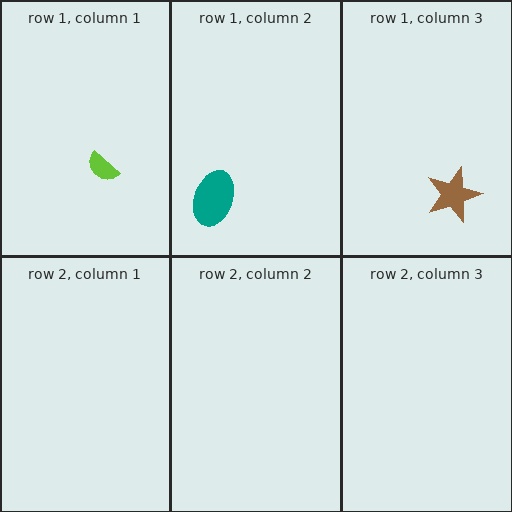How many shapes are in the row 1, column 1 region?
1.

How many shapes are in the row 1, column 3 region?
1.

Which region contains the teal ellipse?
The row 1, column 2 region.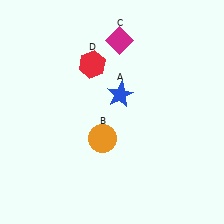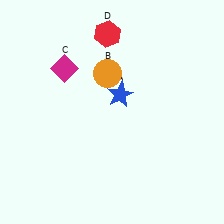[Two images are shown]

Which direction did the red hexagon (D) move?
The red hexagon (D) moved up.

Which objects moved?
The objects that moved are: the orange circle (B), the magenta diamond (C), the red hexagon (D).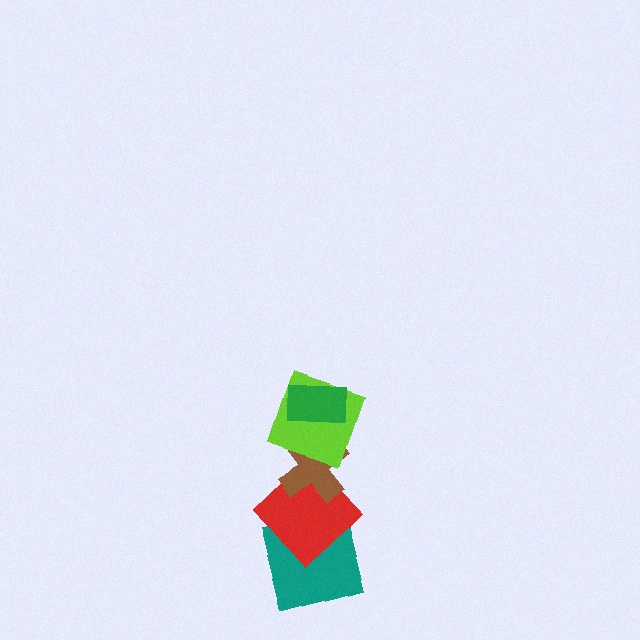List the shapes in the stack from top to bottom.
From top to bottom: the green rectangle, the lime square, the brown cross, the red diamond, the teal square.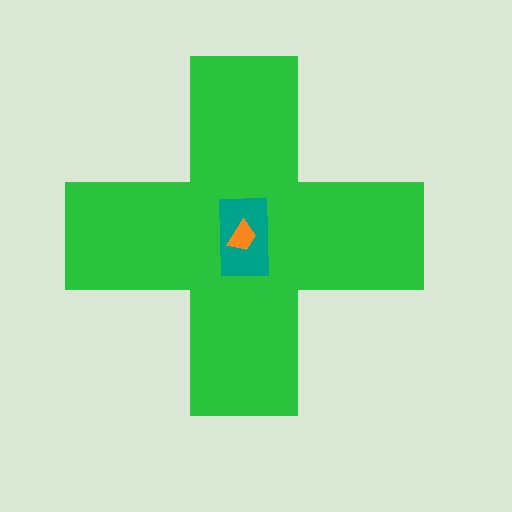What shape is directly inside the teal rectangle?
The orange trapezoid.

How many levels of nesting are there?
3.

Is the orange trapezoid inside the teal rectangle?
Yes.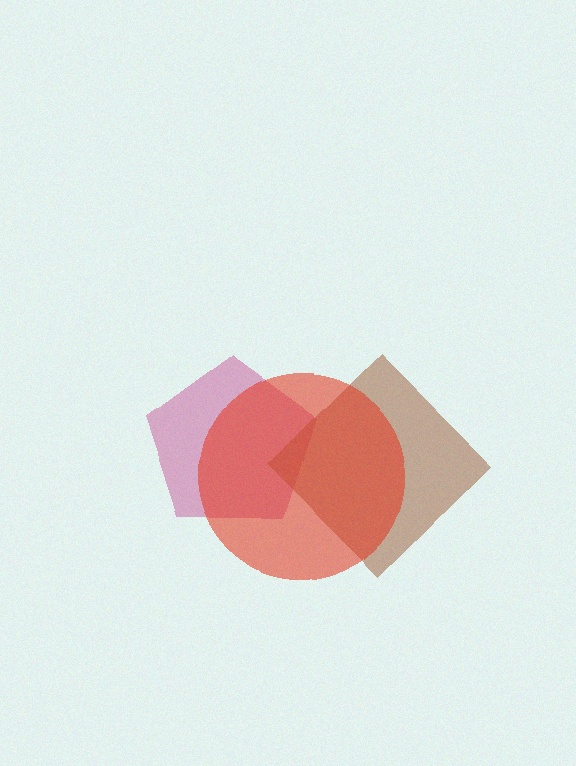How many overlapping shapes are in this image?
There are 3 overlapping shapes in the image.